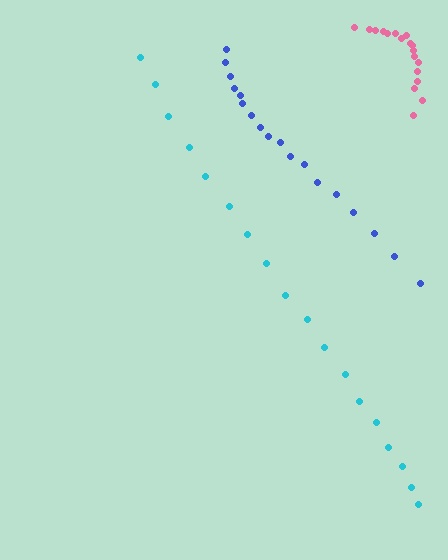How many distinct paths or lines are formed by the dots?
There are 3 distinct paths.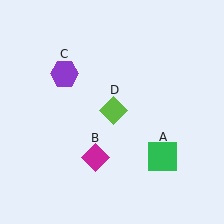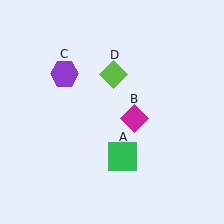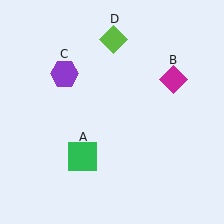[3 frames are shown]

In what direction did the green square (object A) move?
The green square (object A) moved left.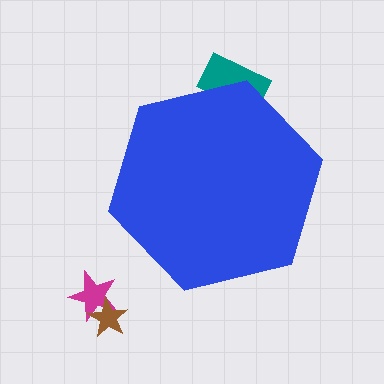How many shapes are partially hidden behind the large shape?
1 shape is partially hidden.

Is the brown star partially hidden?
No, the brown star is fully visible.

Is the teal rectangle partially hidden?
Yes, the teal rectangle is partially hidden behind the blue hexagon.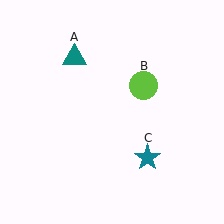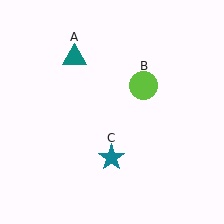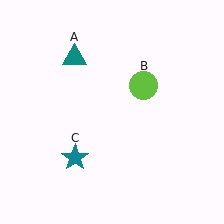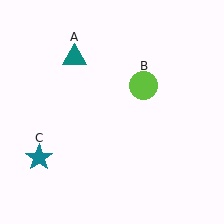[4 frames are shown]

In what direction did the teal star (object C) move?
The teal star (object C) moved left.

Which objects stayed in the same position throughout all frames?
Teal triangle (object A) and lime circle (object B) remained stationary.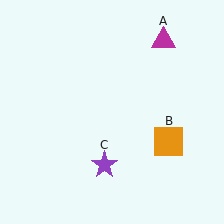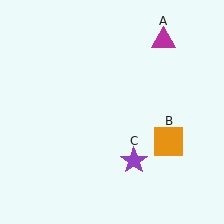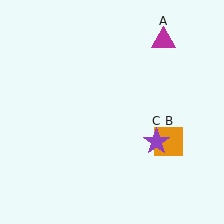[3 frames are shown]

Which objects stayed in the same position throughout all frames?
Magenta triangle (object A) and orange square (object B) remained stationary.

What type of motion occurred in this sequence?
The purple star (object C) rotated counterclockwise around the center of the scene.